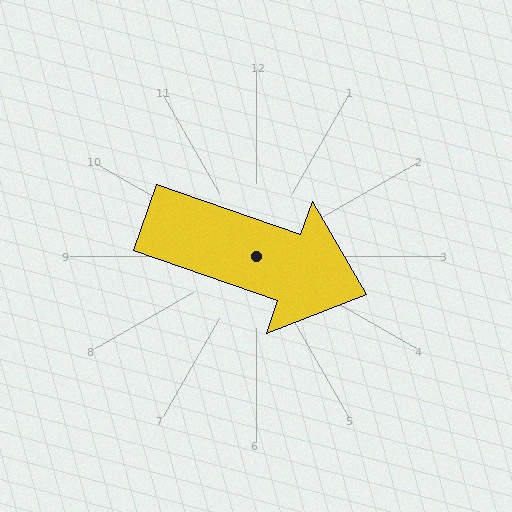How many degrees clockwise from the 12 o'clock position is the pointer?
Approximately 109 degrees.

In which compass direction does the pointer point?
East.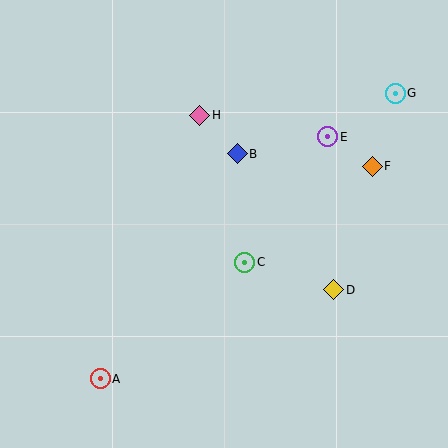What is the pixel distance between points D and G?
The distance between D and G is 206 pixels.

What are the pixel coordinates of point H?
Point H is at (200, 115).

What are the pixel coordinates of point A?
Point A is at (100, 379).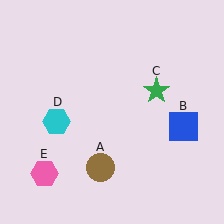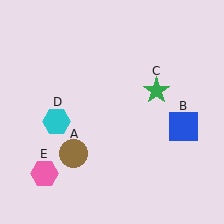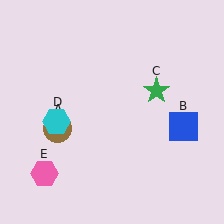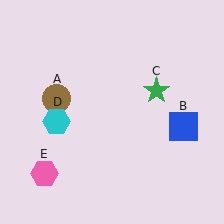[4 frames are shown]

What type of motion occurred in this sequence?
The brown circle (object A) rotated clockwise around the center of the scene.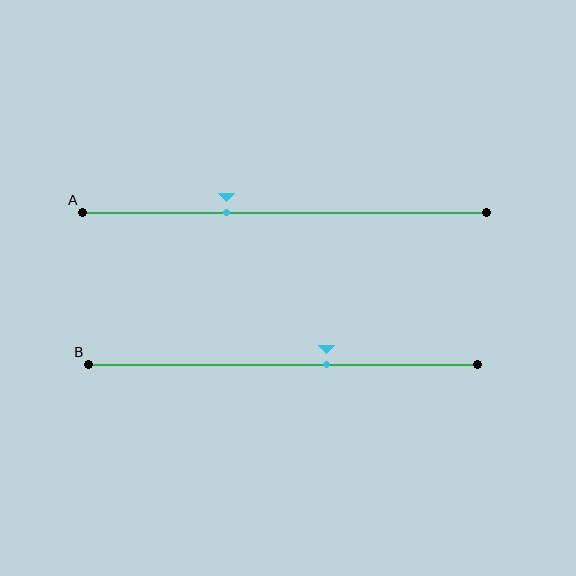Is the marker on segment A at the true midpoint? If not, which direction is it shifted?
No, the marker on segment A is shifted to the left by about 14% of the segment length.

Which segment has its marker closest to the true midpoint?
Segment B has its marker closest to the true midpoint.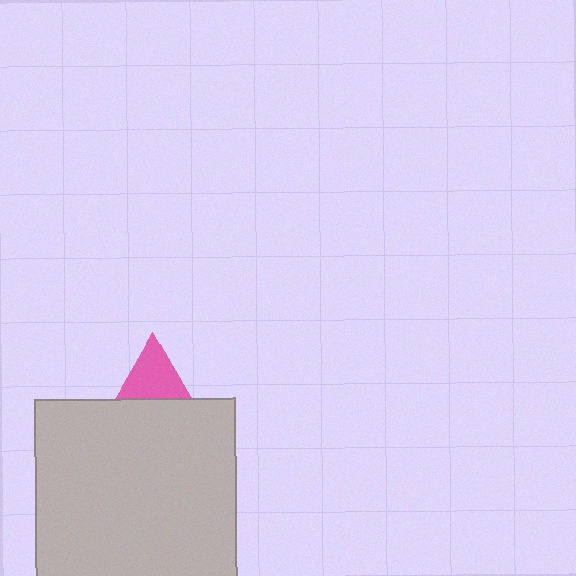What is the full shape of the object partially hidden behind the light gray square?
The partially hidden object is a pink triangle.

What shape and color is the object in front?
The object in front is a light gray square.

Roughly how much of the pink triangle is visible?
A small part of it is visible (roughly 33%).